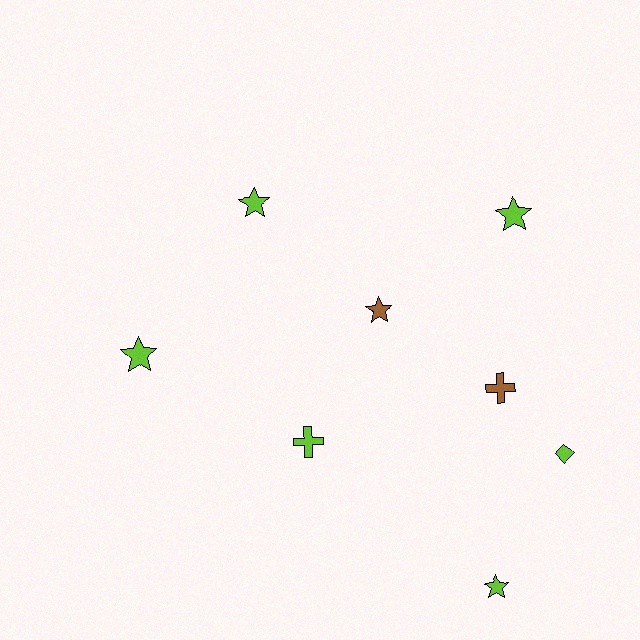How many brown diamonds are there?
There are no brown diamonds.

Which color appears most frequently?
Lime, with 6 objects.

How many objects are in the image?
There are 8 objects.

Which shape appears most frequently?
Star, with 5 objects.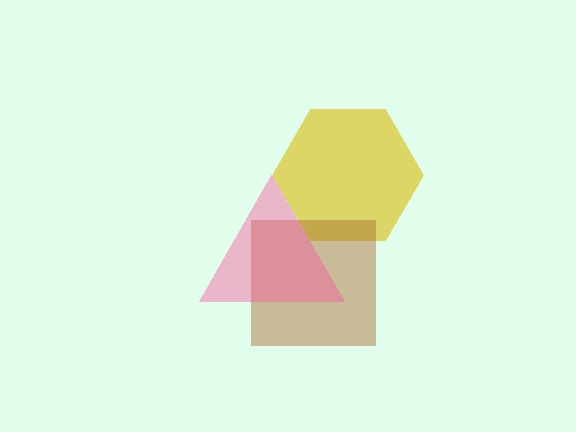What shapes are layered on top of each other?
The layered shapes are: a yellow hexagon, a brown square, a pink triangle.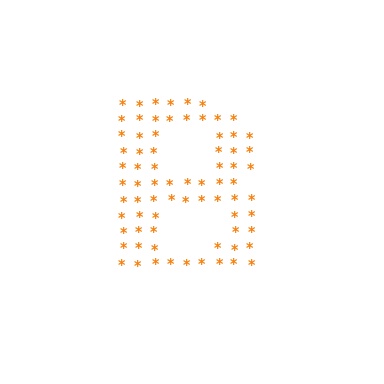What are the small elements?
The small elements are asterisks.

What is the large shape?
The large shape is the letter B.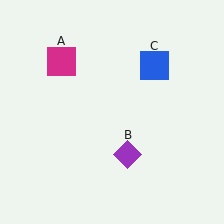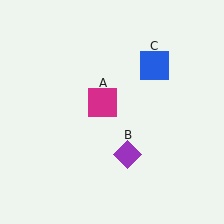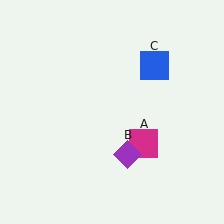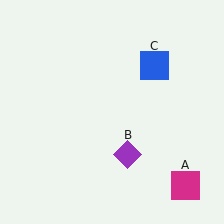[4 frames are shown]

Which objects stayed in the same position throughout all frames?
Purple diamond (object B) and blue square (object C) remained stationary.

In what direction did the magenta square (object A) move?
The magenta square (object A) moved down and to the right.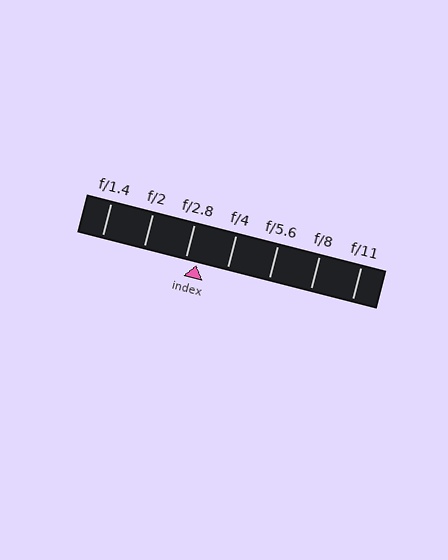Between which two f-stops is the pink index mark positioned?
The index mark is between f/2.8 and f/4.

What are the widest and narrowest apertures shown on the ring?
The widest aperture shown is f/1.4 and the narrowest is f/11.